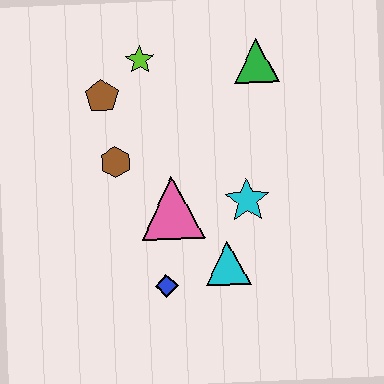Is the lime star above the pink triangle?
Yes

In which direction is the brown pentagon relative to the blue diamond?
The brown pentagon is above the blue diamond.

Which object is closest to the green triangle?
The lime star is closest to the green triangle.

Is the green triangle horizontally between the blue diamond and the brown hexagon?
No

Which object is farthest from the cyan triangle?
The lime star is farthest from the cyan triangle.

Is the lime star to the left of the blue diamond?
Yes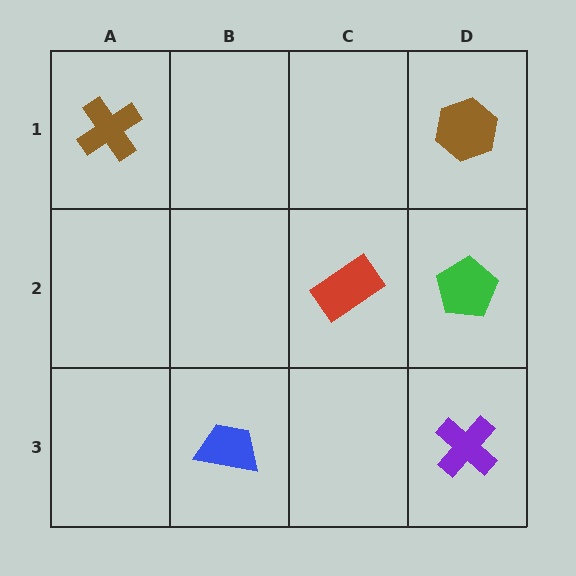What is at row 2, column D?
A green pentagon.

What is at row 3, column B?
A blue trapezoid.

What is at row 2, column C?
A red rectangle.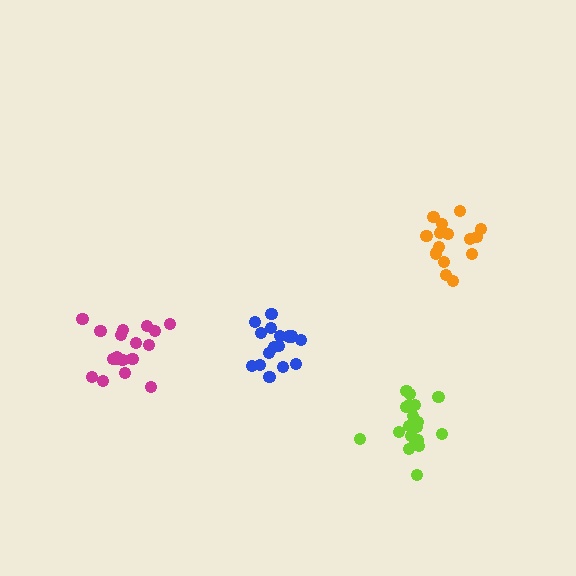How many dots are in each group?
Group 1: 19 dots, Group 2: 15 dots, Group 3: 16 dots, Group 4: 18 dots (68 total).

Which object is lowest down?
The lime cluster is bottommost.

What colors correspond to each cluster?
The clusters are colored: lime, orange, blue, magenta.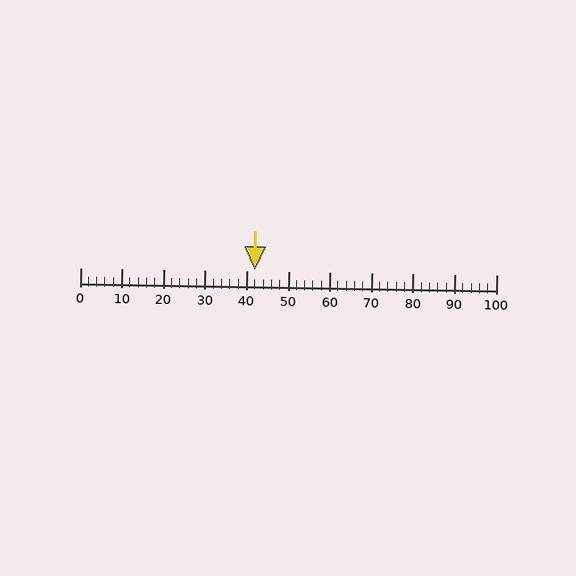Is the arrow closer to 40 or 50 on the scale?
The arrow is closer to 40.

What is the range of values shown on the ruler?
The ruler shows values from 0 to 100.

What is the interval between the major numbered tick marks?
The major tick marks are spaced 10 units apart.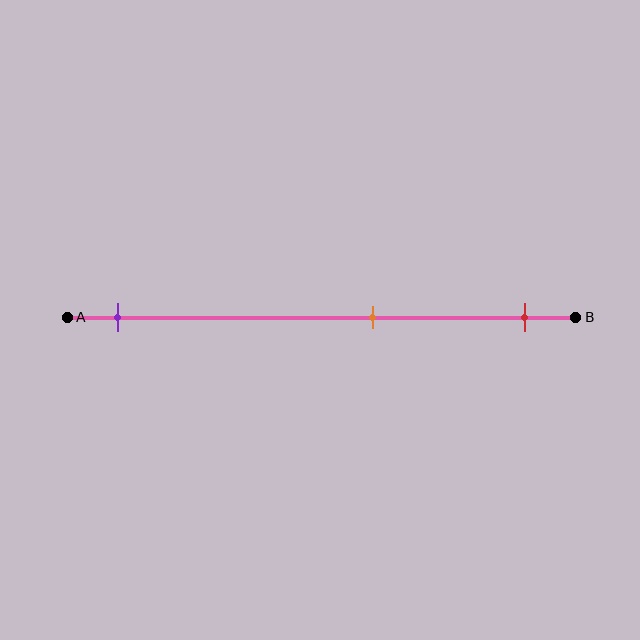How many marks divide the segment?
There are 3 marks dividing the segment.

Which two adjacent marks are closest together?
The orange and red marks are the closest adjacent pair.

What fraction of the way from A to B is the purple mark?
The purple mark is approximately 10% (0.1) of the way from A to B.